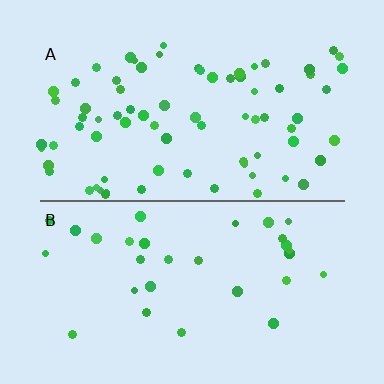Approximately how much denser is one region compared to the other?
Approximately 2.5× — region A over region B.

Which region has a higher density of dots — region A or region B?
A (the top).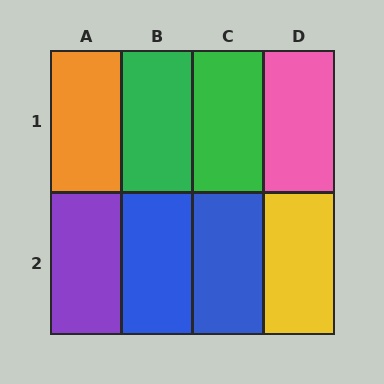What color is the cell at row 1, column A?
Orange.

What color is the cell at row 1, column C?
Green.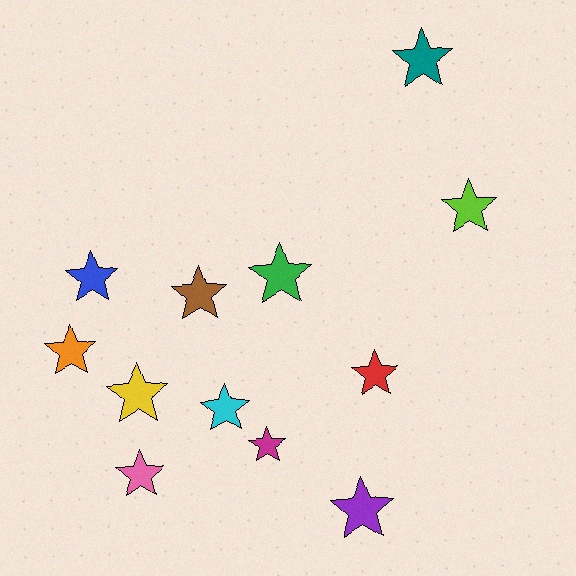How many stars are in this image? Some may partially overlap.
There are 12 stars.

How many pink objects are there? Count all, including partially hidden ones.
There is 1 pink object.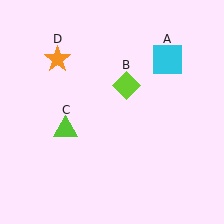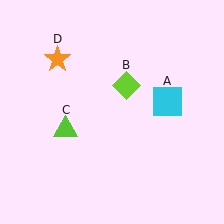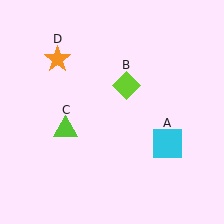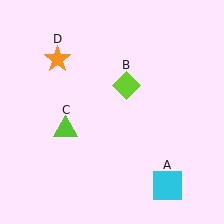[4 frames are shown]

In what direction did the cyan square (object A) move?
The cyan square (object A) moved down.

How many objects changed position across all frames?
1 object changed position: cyan square (object A).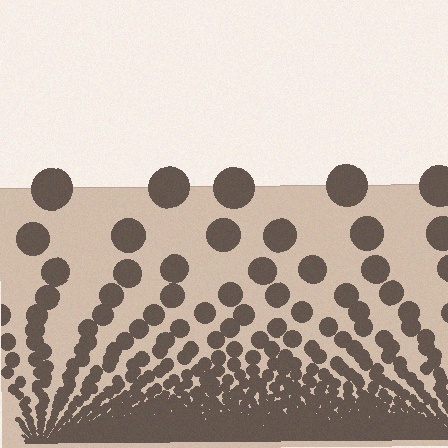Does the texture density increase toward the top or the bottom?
Density increases toward the bottom.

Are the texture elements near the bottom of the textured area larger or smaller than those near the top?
Smaller. The gradient is inverted — elements near the bottom are smaller and denser.